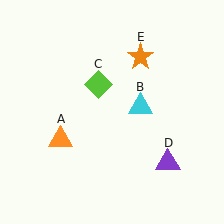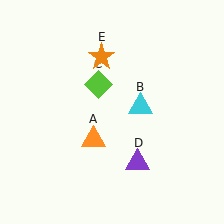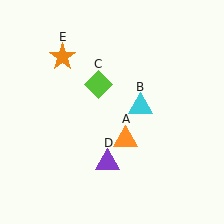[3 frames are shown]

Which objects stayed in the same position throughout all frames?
Cyan triangle (object B) and lime diamond (object C) remained stationary.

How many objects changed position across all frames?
3 objects changed position: orange triangle (object A), purple triangle (object D), orange star (object E).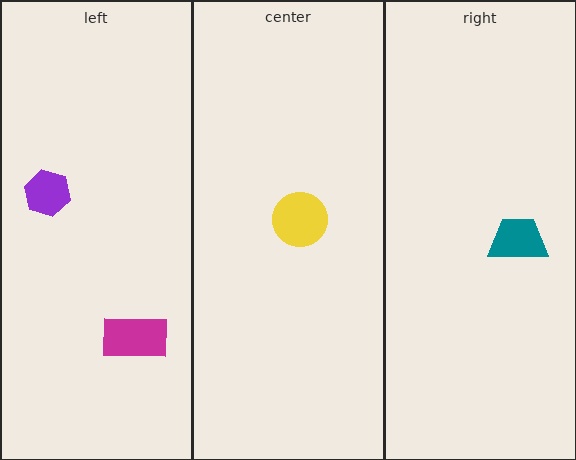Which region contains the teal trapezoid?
The right region.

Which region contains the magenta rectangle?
The left region.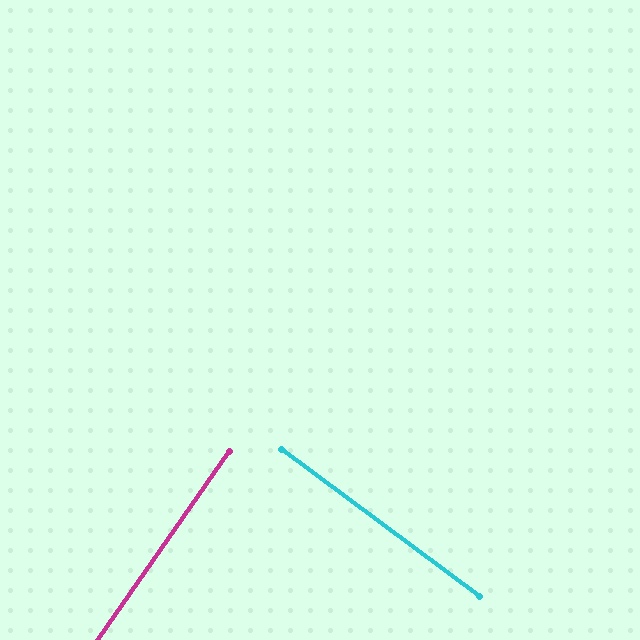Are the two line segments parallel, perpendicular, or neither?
Perpendicular — they meet at approximately 88°.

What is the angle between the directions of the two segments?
Approximately 88 degrees.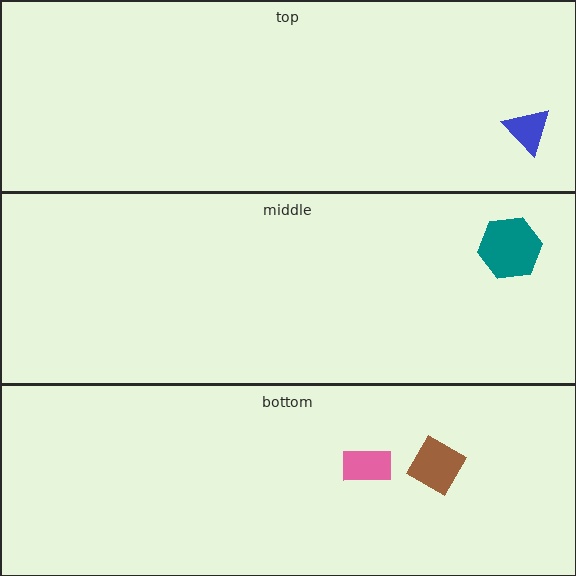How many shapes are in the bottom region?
2.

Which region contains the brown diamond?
The bottom region.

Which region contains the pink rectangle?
The bottom region.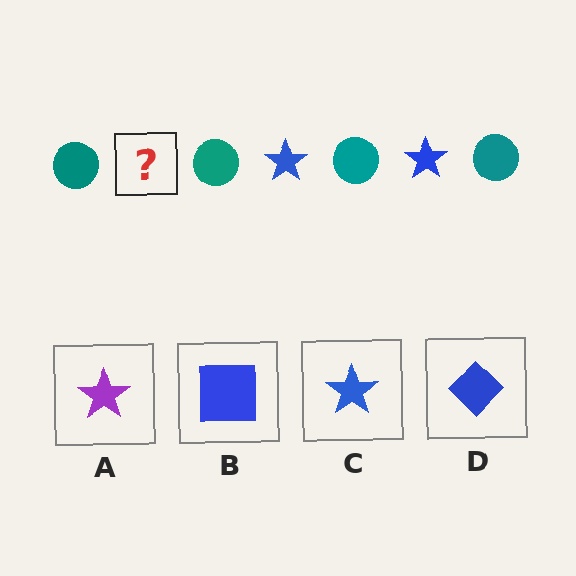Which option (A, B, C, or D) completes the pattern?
C.